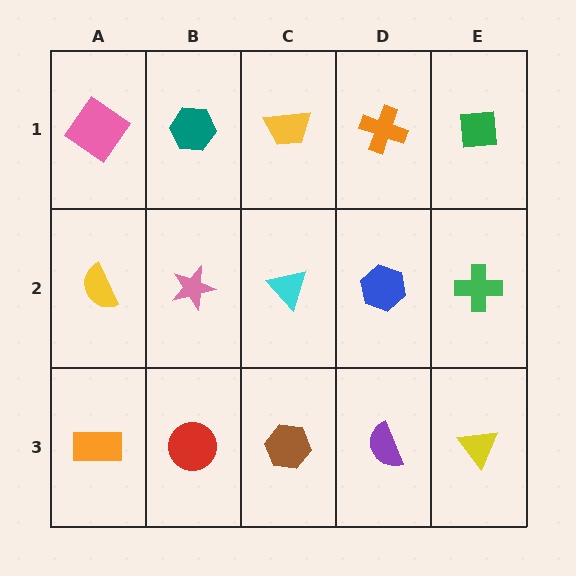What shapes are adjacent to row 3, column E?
A green cross (row 2, column E), a purple semicircle (row 3, column D).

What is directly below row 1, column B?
A pink star.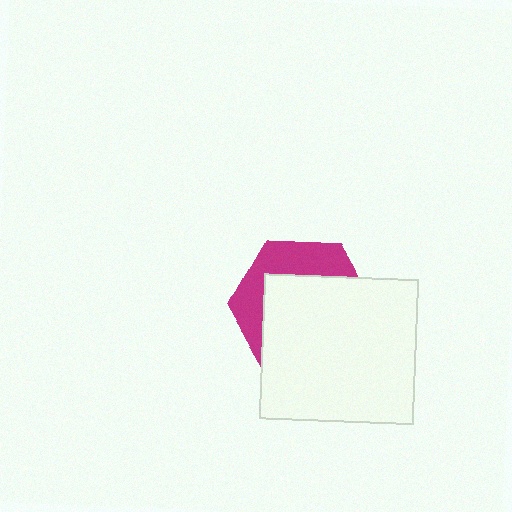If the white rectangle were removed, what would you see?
You would see the complete magenta hexagon.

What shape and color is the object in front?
The object in front is a white rectangle.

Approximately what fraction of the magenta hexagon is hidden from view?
Roughly 64% of the magenta hexagon is hidden behind the white rectangle.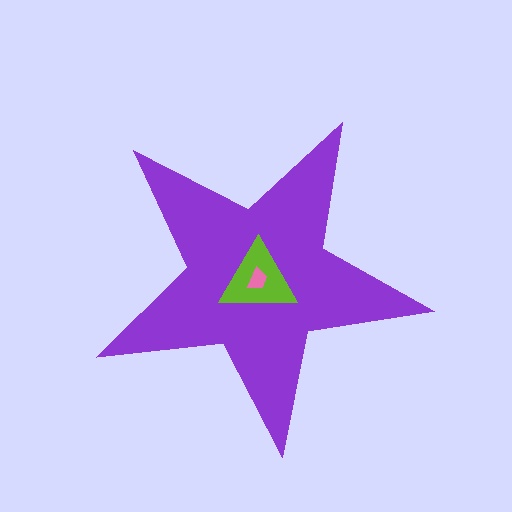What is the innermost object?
The pink trapezoid.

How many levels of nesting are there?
3.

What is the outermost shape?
The purple star.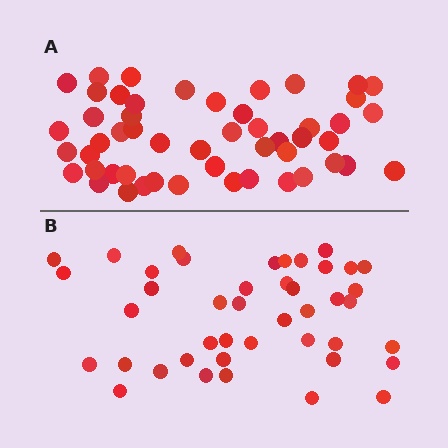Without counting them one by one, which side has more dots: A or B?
Region A (the top region) has more dots.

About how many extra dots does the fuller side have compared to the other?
Region A has roughly 8 or so more dots than region B.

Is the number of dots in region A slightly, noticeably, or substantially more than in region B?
Region A has only slightly more — the two regions are fairly close. The ratio is roughly 1.2 to 1.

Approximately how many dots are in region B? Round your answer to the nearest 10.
About 40 dots. (The exact count is 43, which rounds to 40.)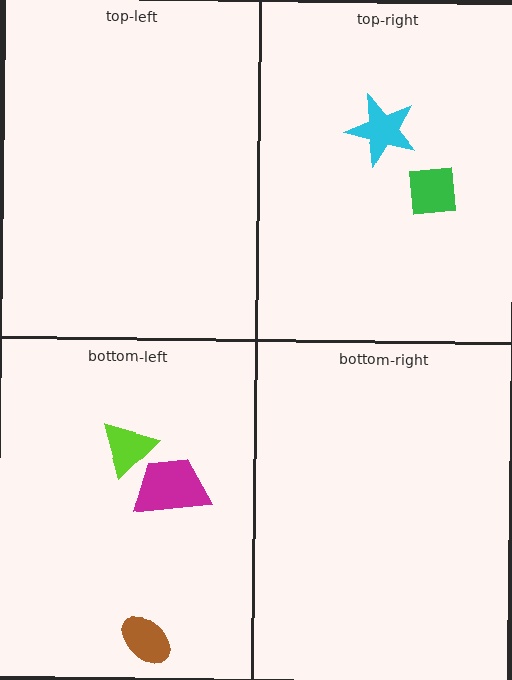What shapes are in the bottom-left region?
The lime triangle, the brown ellipse, the magenta trapezoid.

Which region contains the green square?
The top-right region.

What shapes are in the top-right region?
The cyan star, the green square.